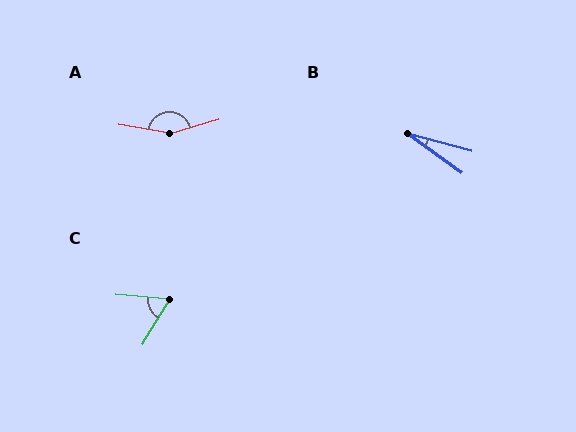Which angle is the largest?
A, at approximately 154 degrees.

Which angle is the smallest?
B, at approximately 20 degrees.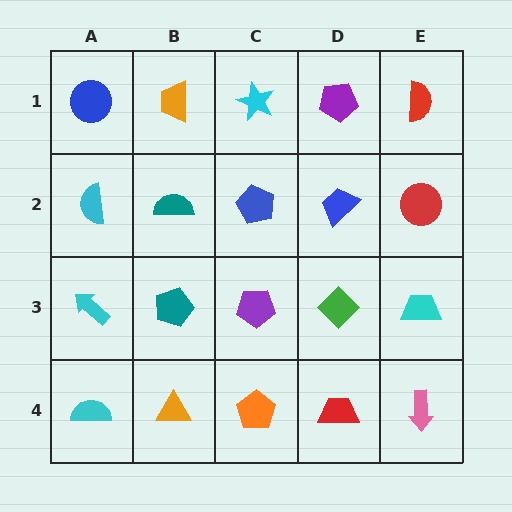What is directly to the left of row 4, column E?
A red trapezoid.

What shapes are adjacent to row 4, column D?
A green diamond (row 3, column D), an orange pentagon (row 4, column C), a pink arrow (row 4, column E).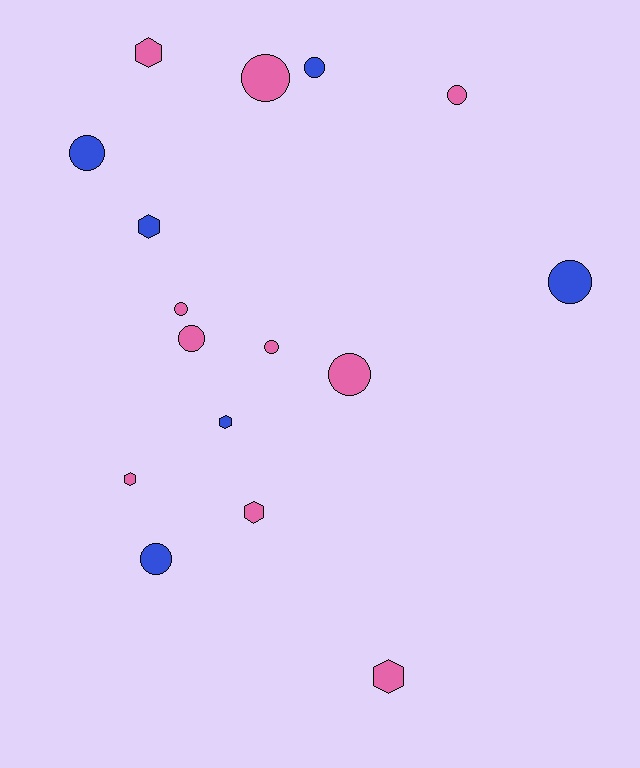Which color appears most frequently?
Pink, with 10 objects.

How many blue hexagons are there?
There are 2 blue hexagons.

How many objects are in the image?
There are 16 objects.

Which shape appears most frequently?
Circle, with 10 objects.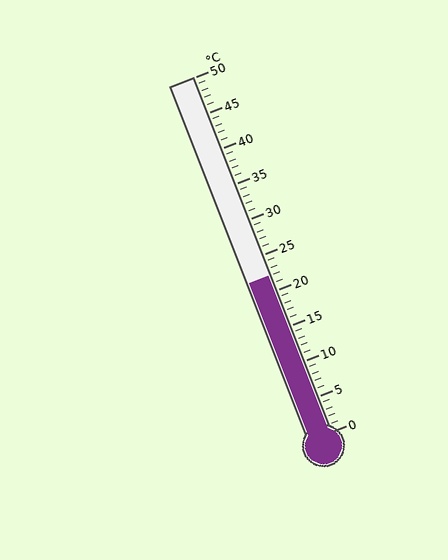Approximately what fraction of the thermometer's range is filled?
The thermometer is filled to approximately 45% of its range.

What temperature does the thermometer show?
The thermometer shows approximately 22°C.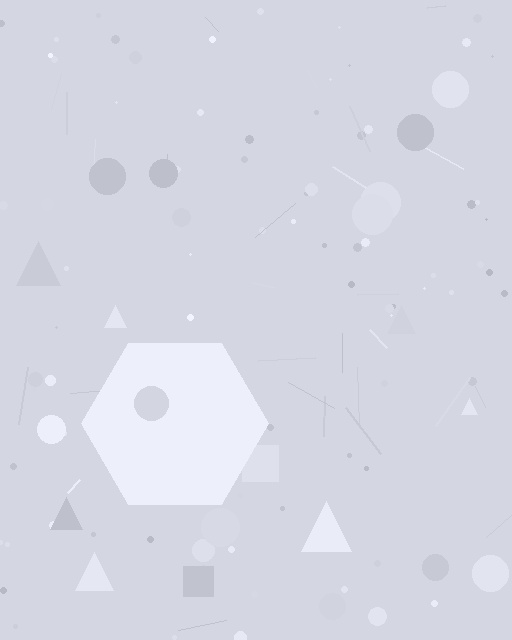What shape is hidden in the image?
A hexagon is hidden in the image.